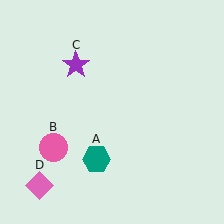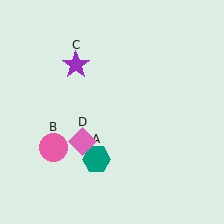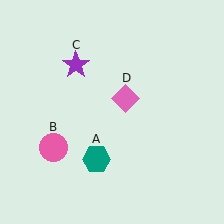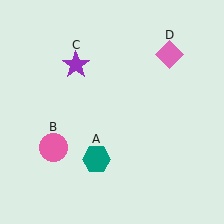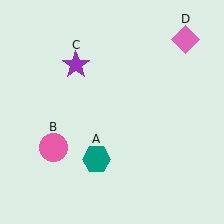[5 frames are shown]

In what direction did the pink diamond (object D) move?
The pink diamond (object D) moved up and to the right.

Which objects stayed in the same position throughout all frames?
Teal hexagon (object A) and pink circle (object B) and purple star (object C) remained stationary.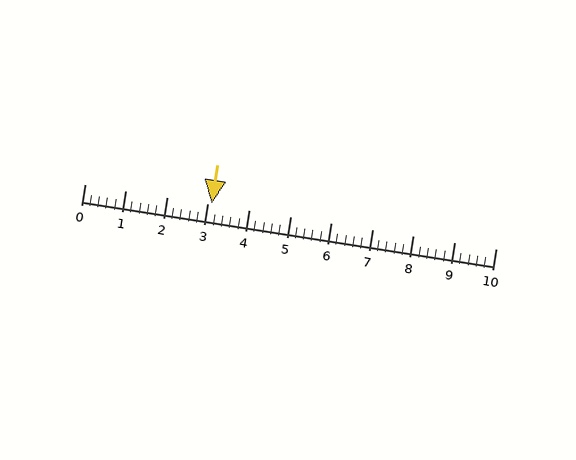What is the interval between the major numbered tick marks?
The major tick marks are spaced 1 units apart.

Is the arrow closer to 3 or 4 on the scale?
The arrow is closer to 3.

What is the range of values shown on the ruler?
The ruler shows values from 0 to 10.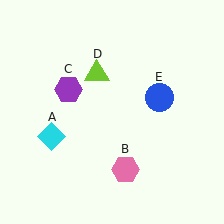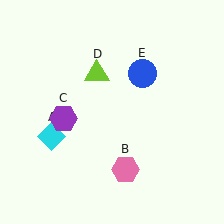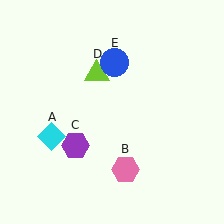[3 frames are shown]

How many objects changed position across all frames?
2 objects changed position: purple hexagon (object C), blue circle (object E).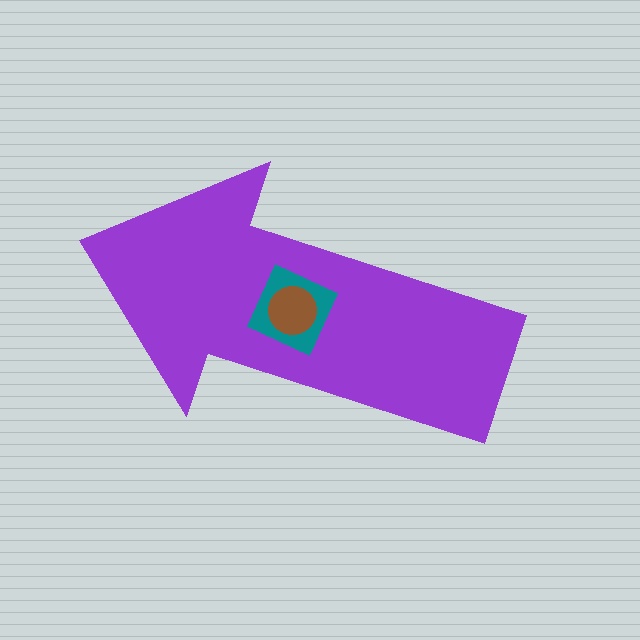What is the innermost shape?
The brown circle.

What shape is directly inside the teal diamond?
The brown circle.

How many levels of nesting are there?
3.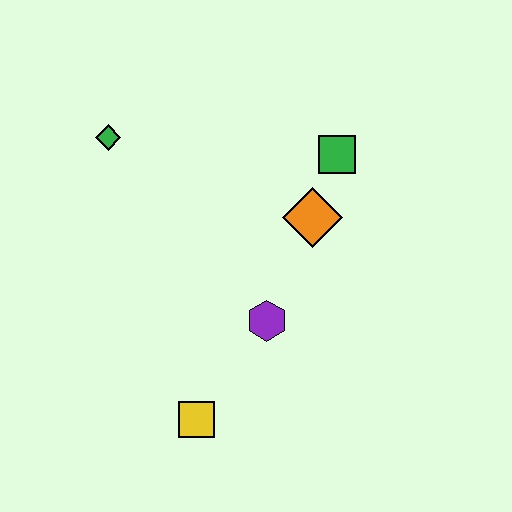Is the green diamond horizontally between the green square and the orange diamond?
No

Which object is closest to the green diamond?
The orange diamond is closest to the green diamond.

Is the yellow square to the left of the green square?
Yes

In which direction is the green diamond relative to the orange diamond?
The green diamond is to the left of the orange diamond.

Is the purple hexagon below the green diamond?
Yes